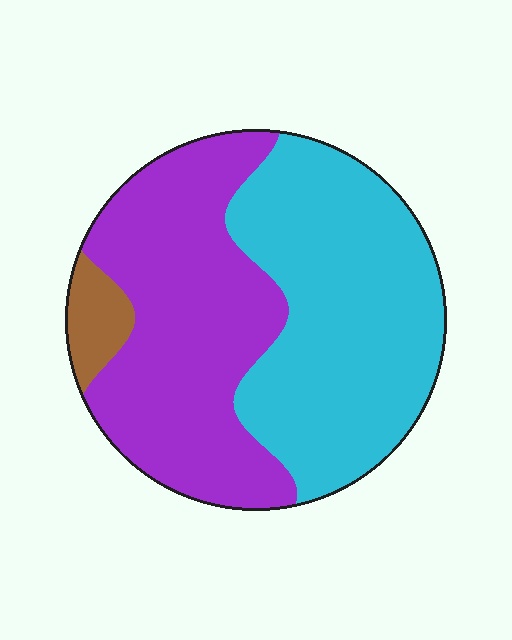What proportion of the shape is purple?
Purple takes up between a third and a half of the shape.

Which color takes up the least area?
Brown, at roughly 5%.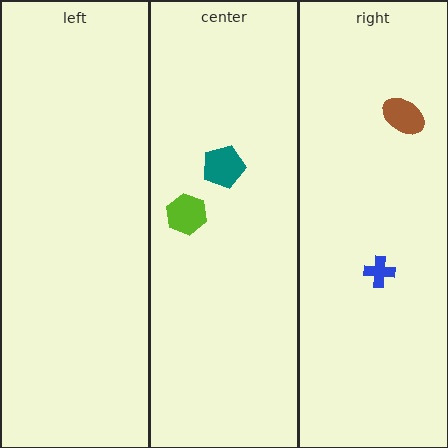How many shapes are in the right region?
2.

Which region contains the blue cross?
The right region.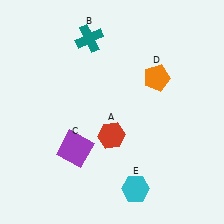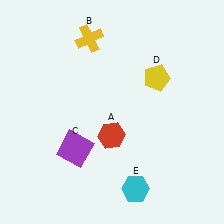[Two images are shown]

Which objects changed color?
B changed from teal to yellow. D changed from orange to yellow.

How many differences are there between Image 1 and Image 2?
There are 2 differences between the two images.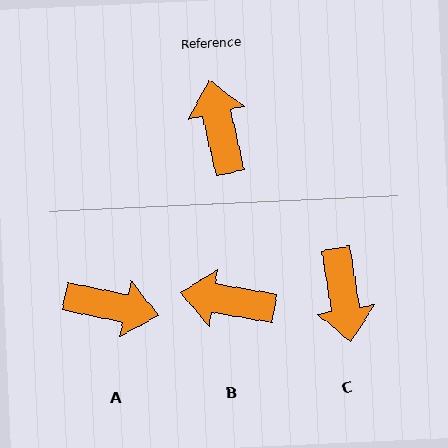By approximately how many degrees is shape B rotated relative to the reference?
Approximately 68 degrees counter-clockwise.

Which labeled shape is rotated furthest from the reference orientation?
C, about 176 degrees away.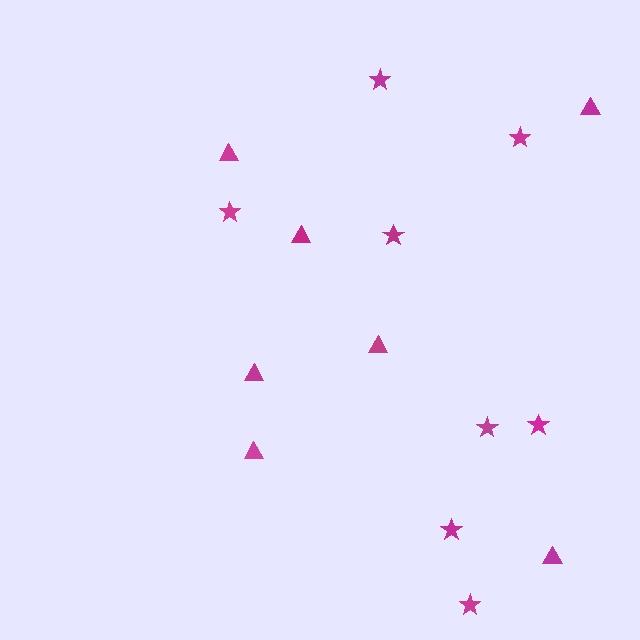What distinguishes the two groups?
There are 2 groups: one group of stars (8) and one group of triangles (7).